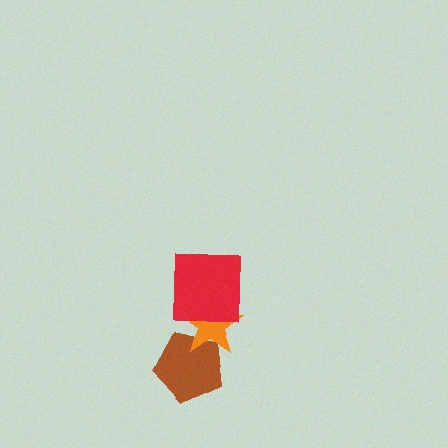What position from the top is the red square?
The red square is 1st from the top.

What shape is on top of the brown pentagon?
The orange star is on top of the brown pentagon.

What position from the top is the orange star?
The orange star is 2nd from the top.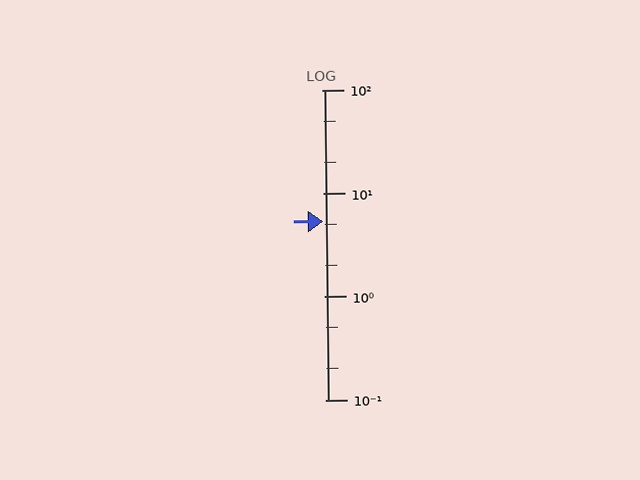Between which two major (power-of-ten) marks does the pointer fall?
The pointer is between 1 and 10.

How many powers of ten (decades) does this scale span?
The scale spans 3 decades, from 0.1 to 100.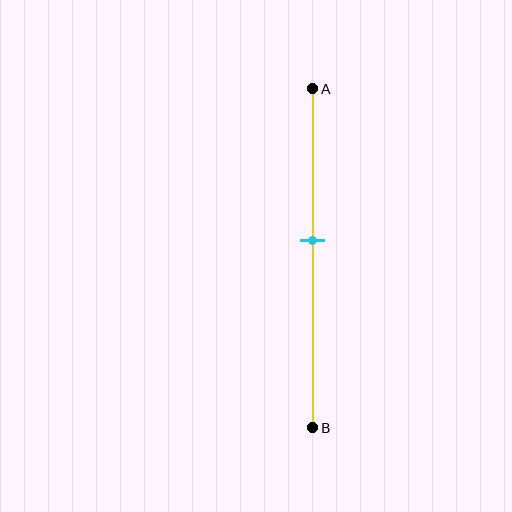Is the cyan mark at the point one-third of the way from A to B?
No, the mark is at about 45% from A, not at the 33% one-third point.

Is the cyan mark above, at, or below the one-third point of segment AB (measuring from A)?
The cyan mark is below the one-third point of segment AB.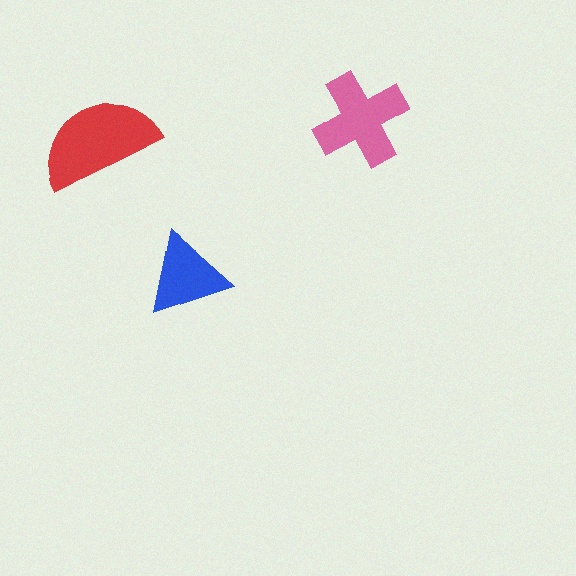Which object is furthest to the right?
The pink cross is rightmost.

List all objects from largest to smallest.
The red semicircle, the pink cross, the blue triangle.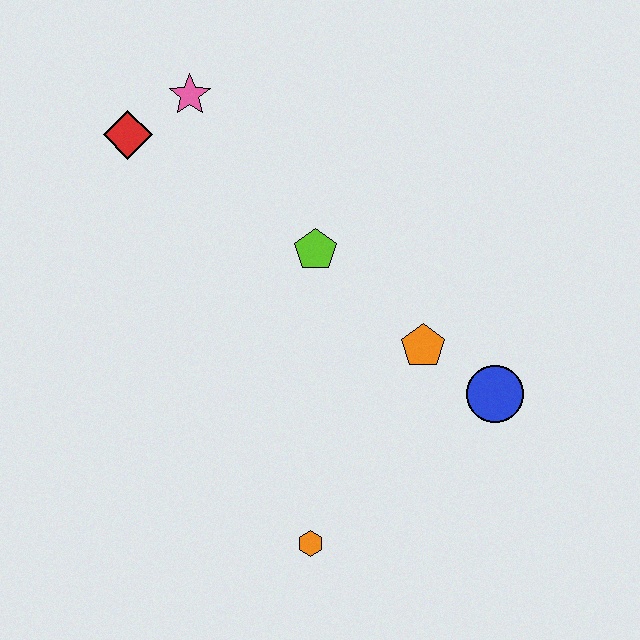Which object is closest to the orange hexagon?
The orange pentagon is closest to the orange hexagon.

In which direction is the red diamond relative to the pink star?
The red diamond is to the left of the pink star.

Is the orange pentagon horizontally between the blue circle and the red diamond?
Yes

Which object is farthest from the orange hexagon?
The pink star is farthest from the orange hexagon.